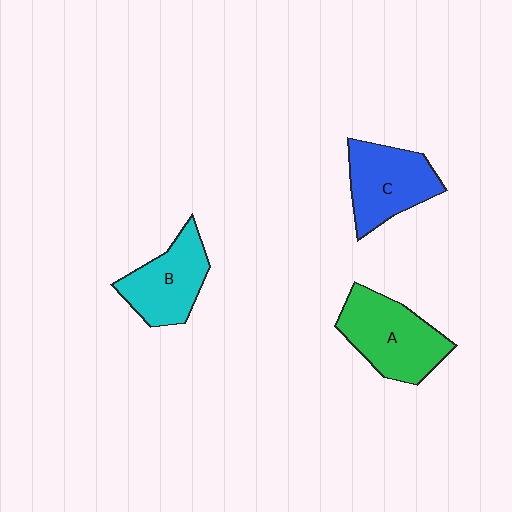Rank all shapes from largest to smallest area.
From largest to smallest: A (green), C (blue), B (cyan).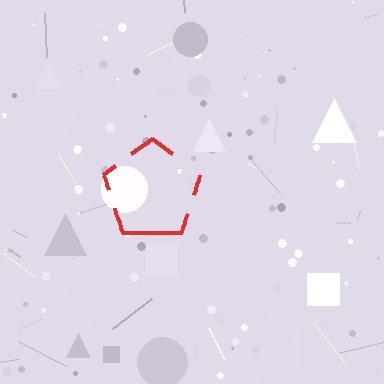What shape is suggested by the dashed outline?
The dashed outline suggests a pentagon.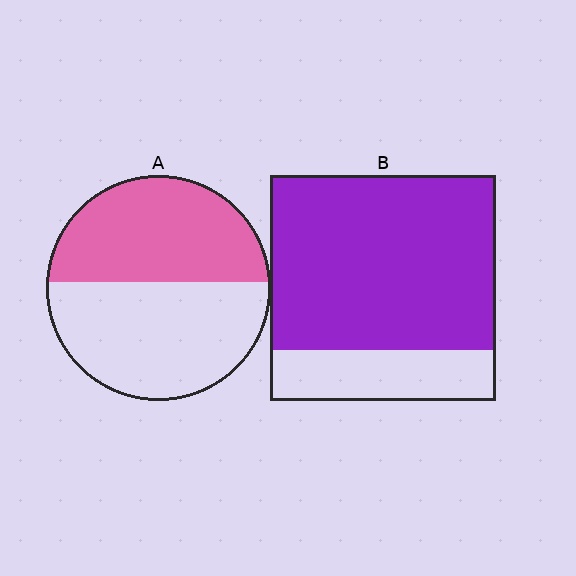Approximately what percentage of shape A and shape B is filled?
A is approximately 45% and B is approximately 75%.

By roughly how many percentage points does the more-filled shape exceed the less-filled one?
By roughly 30 percentage points (B over A).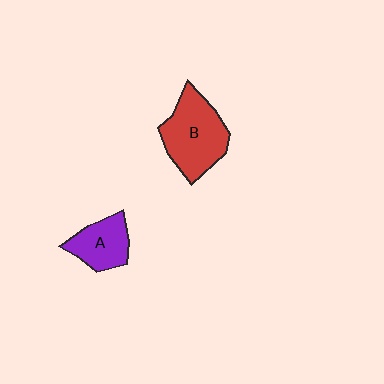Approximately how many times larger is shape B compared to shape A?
Approximately 1.7 times.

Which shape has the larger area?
Shape B (red).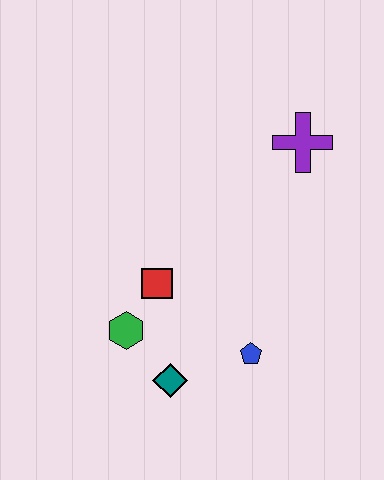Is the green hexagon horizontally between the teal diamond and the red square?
No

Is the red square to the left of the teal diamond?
Yes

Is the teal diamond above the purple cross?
No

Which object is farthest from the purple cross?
The teal diamond is farthest from the purple cross.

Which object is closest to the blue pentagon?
The teal diamond is closest to the blue pentagon.